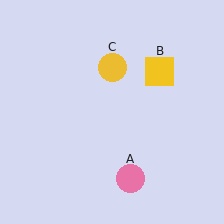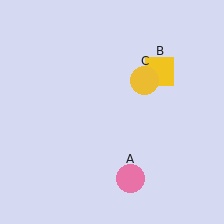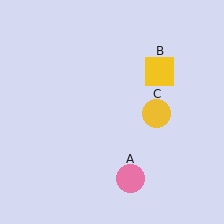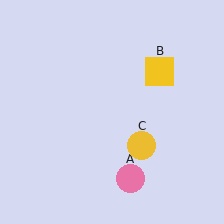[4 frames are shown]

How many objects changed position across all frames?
1 object changed position: yellow circle (object C).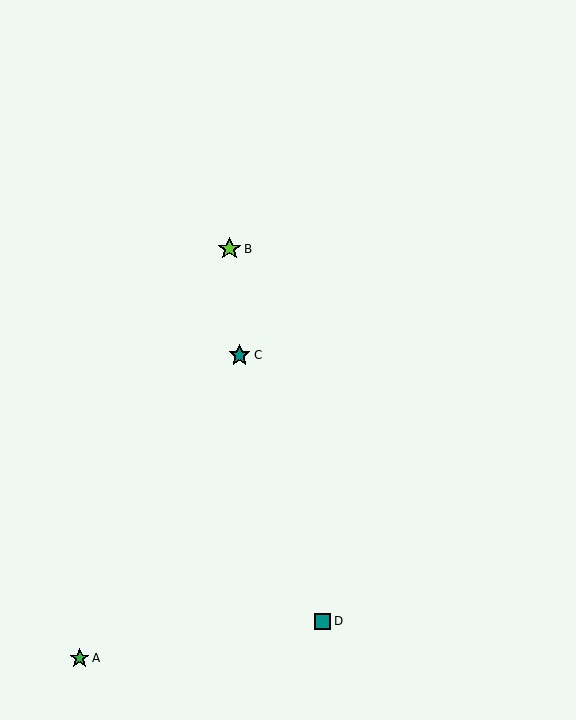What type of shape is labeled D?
Shape D is a teal square.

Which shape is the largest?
The lime star (labeled B) is the largest.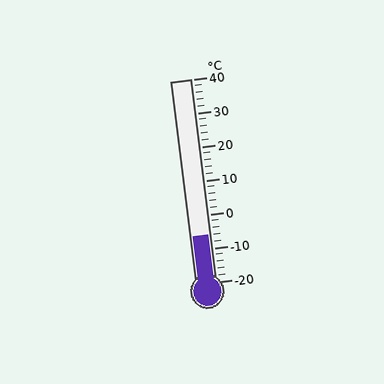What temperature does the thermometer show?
The thermometer shows approximately -6°C.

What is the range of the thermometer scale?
The thermometer scale ranges from -20°C to 40°C.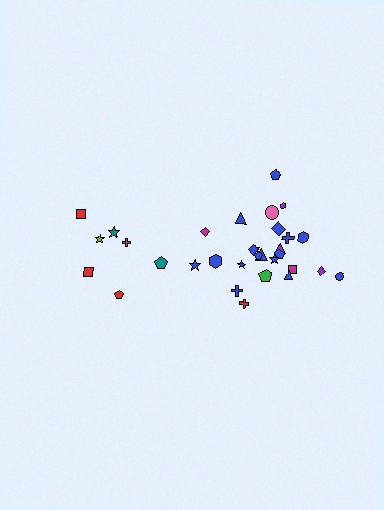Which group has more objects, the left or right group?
The right group.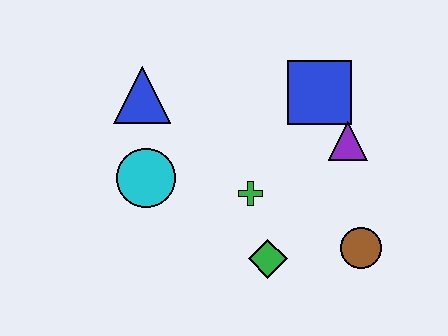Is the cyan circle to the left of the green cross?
Yes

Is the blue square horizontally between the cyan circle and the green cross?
No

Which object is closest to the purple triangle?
The blue square is closest to the purple triangle.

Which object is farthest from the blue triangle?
The brown circle is farthest from the blue triangle.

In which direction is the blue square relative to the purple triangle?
The blue square is above the purple triangle.